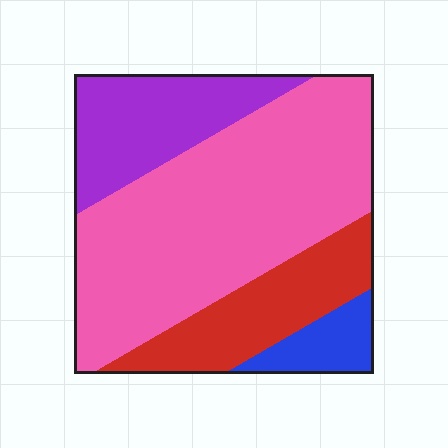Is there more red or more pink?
Pink.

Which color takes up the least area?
Blue, at roughly 5%.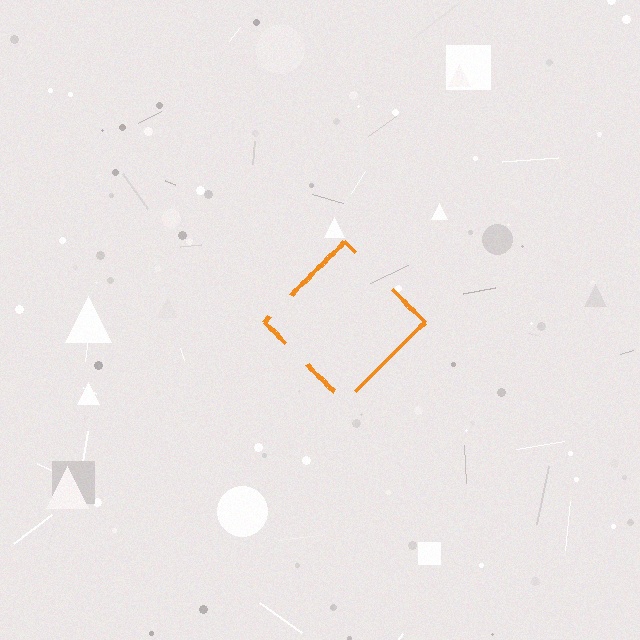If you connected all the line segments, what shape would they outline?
They would outline a diamond.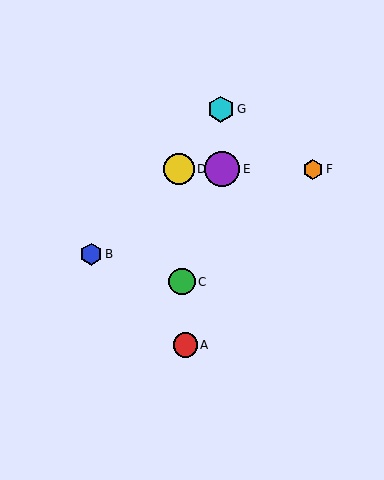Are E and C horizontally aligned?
No, E is at y≈169 and C is at y≈282.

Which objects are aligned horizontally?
Objects D, E, F are aligned horizontally.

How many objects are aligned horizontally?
3 objects (D, E, F) are aligned horizontally.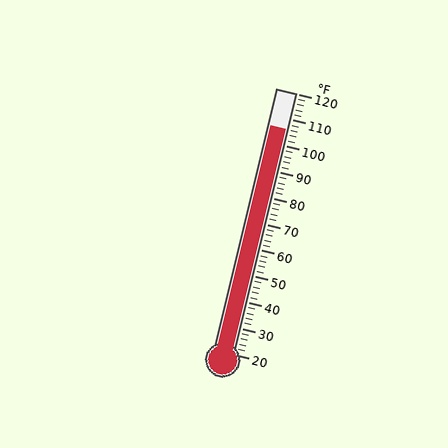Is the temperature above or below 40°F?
The temperature is above 40°F.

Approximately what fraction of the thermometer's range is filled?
The thermometer is filled to approximately 85% of its range.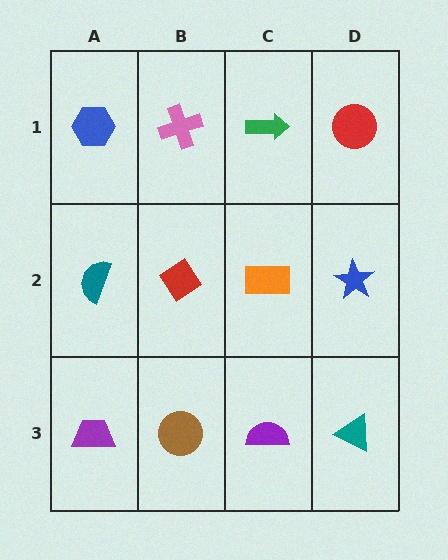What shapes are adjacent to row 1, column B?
A red diamond (row 2, column B), a blue hexagon (row 1, column A), a green arrow (row 1, column C).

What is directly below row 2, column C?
A purple semicircle.